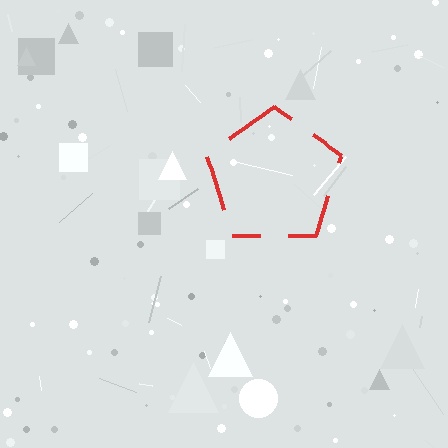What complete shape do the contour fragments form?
The contour fragments form a pentagon.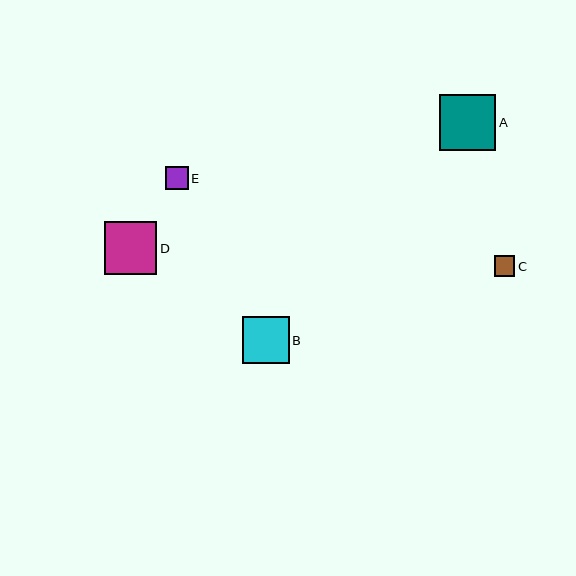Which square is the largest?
Square A is the largest with a size of approximately 56 pixels.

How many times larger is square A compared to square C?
Square A is approximately 2.8 times the size of square C.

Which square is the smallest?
Square C is the smallest with a size of approximately 20 pixels.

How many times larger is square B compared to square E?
Square B is approximately 2.0 times the size of square E.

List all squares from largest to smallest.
From largest to smallest: A, D, B, E, C.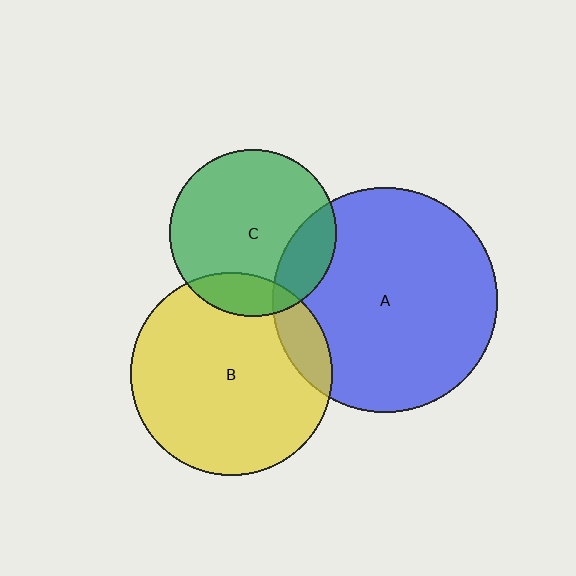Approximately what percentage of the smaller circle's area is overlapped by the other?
Approximately 15%.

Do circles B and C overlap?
Yes.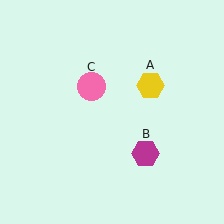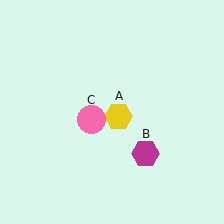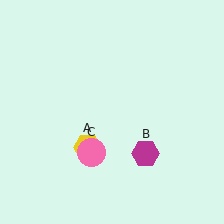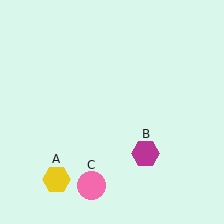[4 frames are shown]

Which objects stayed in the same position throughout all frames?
Magenta hexagon (object B) remained stationary.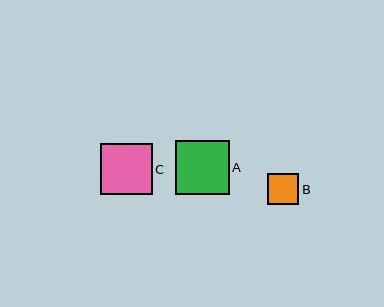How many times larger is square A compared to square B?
Square A is approximately 1.7 times the size of square B.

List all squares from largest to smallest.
From largest to smallest: A, C, B.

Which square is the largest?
Square A is the largest with a size of approximately 54 pixels.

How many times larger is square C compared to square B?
Square C is approximately 1.6 times the size of square B.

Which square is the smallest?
Square B is the smallest with a size of approximately 31 pixels.